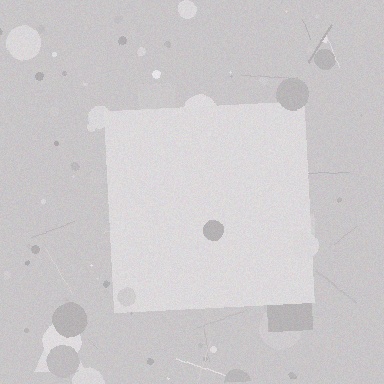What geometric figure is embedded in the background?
A square is embedded in the background.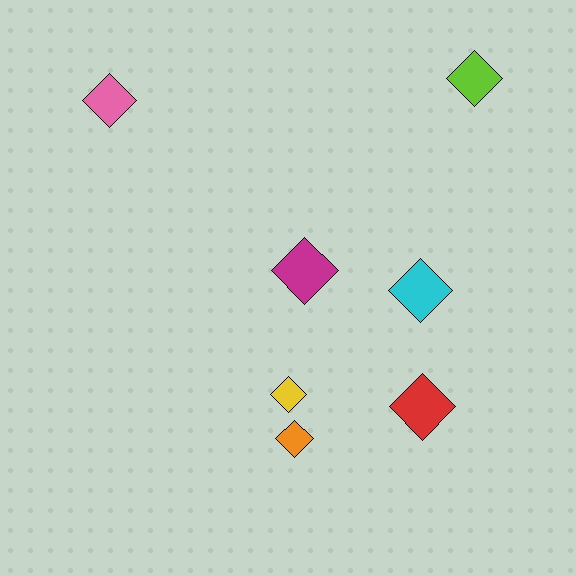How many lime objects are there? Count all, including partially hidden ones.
There is 1 lime object.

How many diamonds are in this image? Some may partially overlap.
There are 7 diamonds.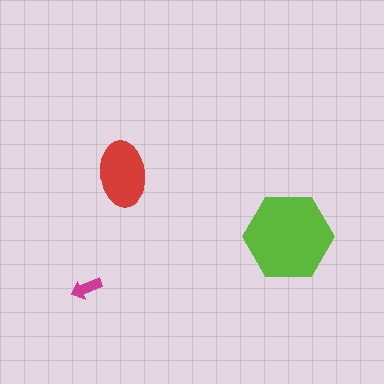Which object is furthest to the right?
The lime hexagon is rightmost.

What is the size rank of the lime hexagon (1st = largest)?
1st.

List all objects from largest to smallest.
The lime hexagon, the red ellipse, the magenta arrow.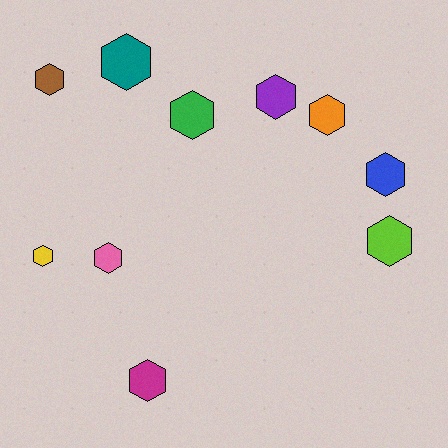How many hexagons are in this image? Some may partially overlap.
There are 10 hexagons.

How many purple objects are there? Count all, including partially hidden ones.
There is 1 purple object.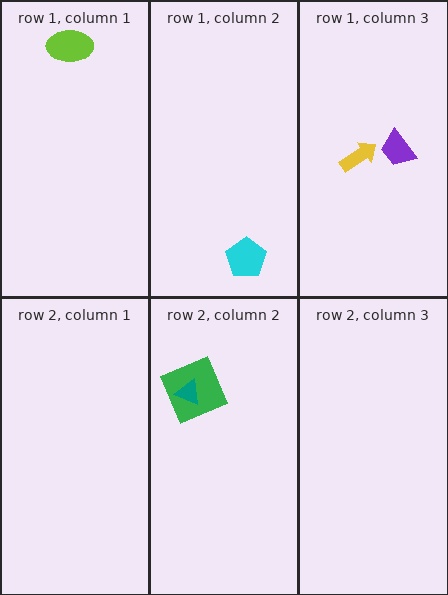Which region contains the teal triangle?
The row 2, column 2 region.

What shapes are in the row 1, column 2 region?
The cyan pentagon.